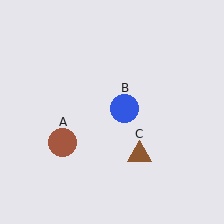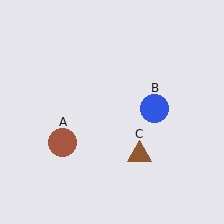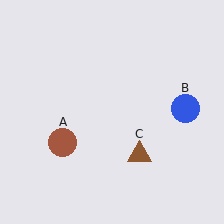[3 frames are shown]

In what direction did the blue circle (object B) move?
The blue circle (object B) moved right.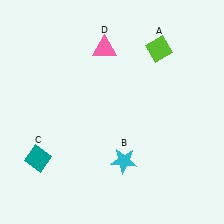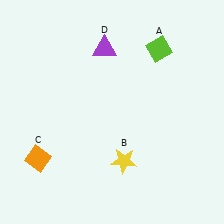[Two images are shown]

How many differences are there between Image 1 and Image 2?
There are 3 differences between the two images.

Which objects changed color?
B changed from cyan to yellow. C changed from teal to orange. D changed from pink to purple.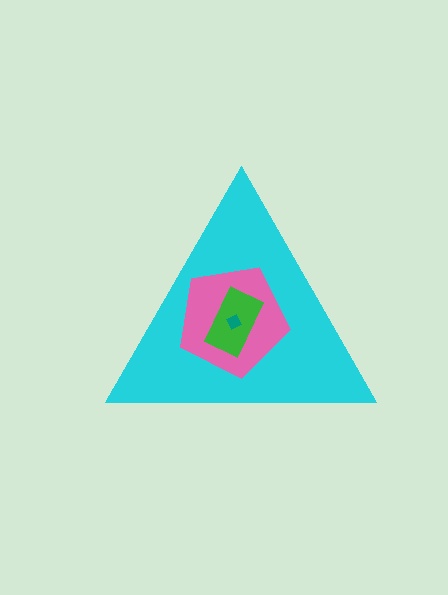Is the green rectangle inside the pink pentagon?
Yes.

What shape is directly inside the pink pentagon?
The green rectangle.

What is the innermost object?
The teal diamond.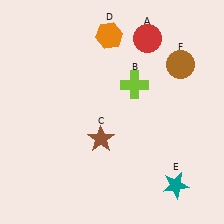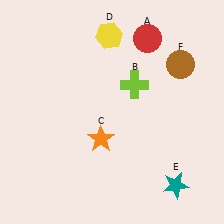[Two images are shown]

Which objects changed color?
C changed from brown to orange. D changed from orange to yellow.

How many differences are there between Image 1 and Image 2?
There are 2 differences between the two images.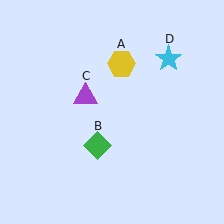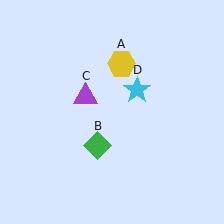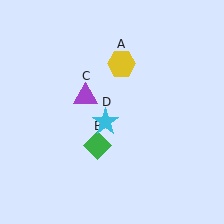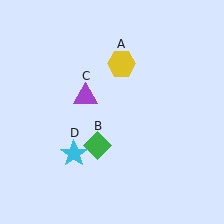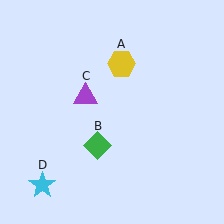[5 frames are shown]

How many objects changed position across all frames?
1 object changed position: cyan star (object D).